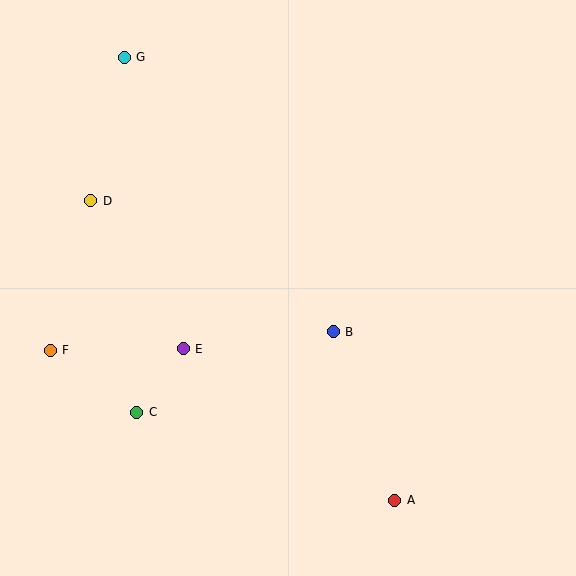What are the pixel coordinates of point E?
Point E is at (183, 349).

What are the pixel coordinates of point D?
Point D is at (91, 201).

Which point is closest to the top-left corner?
Point G is closest to the top-left corner.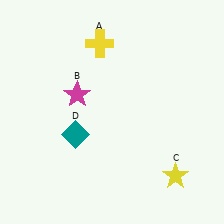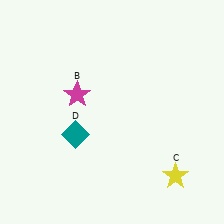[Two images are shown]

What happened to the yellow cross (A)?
The yellow cross (A) was removed in Image 2. It was in the top-left area of Image 1.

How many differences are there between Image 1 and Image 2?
There is 1 difference between the two images.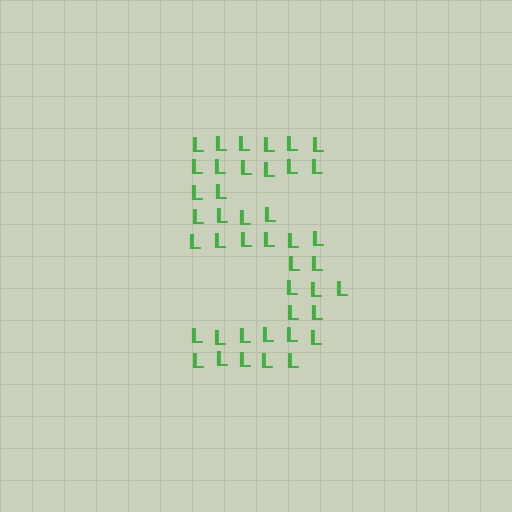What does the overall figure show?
The overall figure shows the digit 5.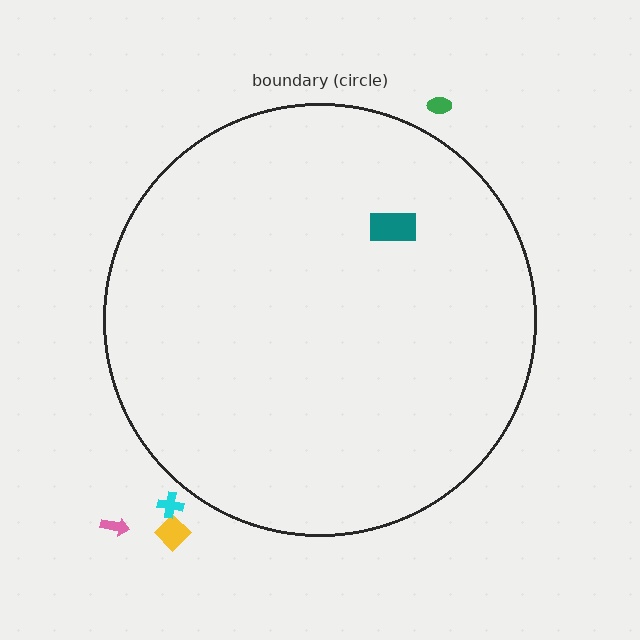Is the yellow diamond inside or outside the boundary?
Outside.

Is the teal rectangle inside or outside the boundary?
Inside.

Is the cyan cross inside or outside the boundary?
Outside.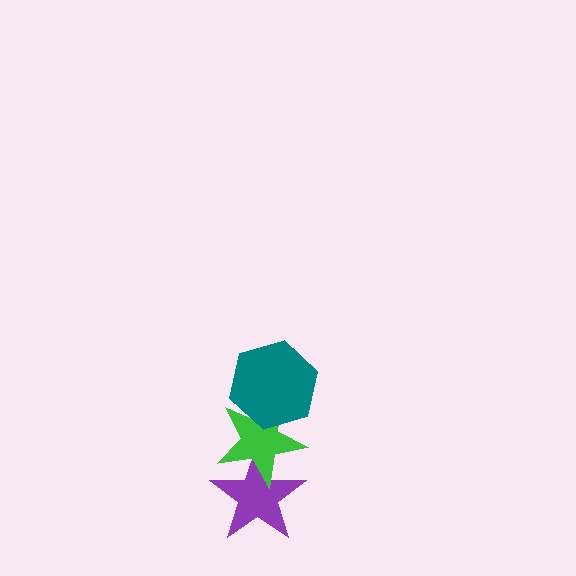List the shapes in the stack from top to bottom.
From top to bottom: the teal hexagon, the green star, the purple star.